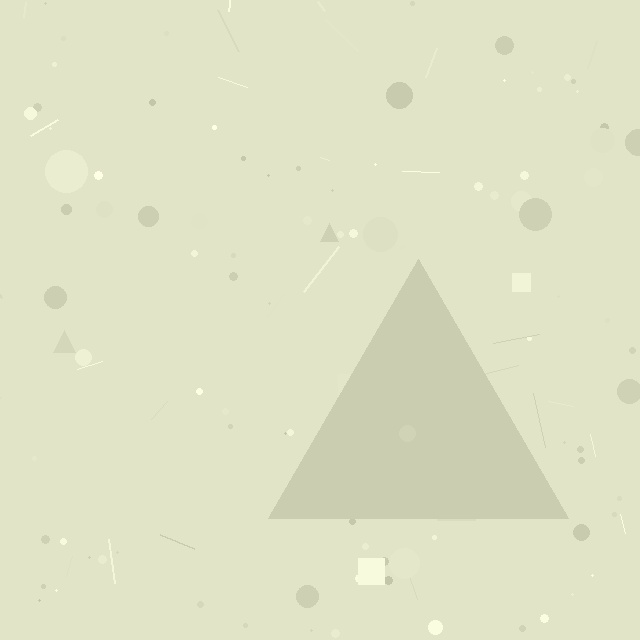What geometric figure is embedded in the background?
A triangle is embedded in the background.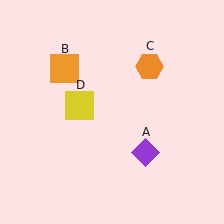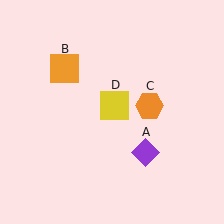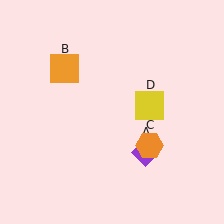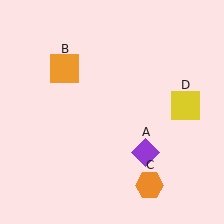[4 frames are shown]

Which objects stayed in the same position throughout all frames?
Purple diamond (object A) and orange square (object B) remained stationary.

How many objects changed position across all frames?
2 objects changed position: orange hexagon (object C), yellow square (object D).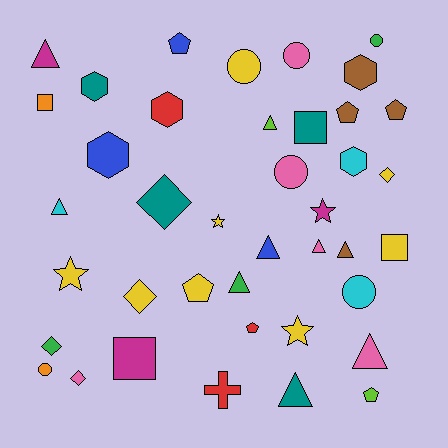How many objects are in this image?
There are 40 objects.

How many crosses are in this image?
There is 1 cross.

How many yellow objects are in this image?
There are 8 yellow objects.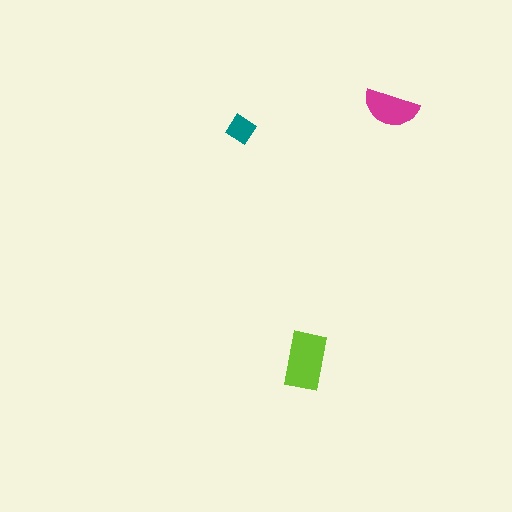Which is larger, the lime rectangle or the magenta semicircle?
The lime rectangle.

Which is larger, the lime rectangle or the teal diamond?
The lime rectangle.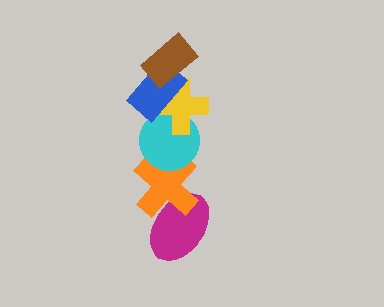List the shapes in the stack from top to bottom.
From top to bottom: the brown rectangle, the blue rectangle, the yellow cross, the cyan circle, the orange cross, the magenta ellipse.